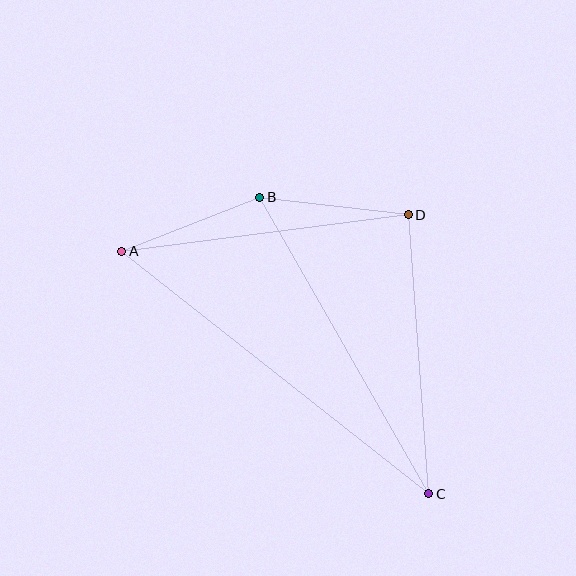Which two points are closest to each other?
Points A and B are closest to each other.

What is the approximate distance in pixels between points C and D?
The distance between C and D is approximately 280 pixels.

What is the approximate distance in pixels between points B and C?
The distance between B and C is approximately 341 pixels.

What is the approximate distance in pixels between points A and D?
The distance between A and D is approximately 288 pixels.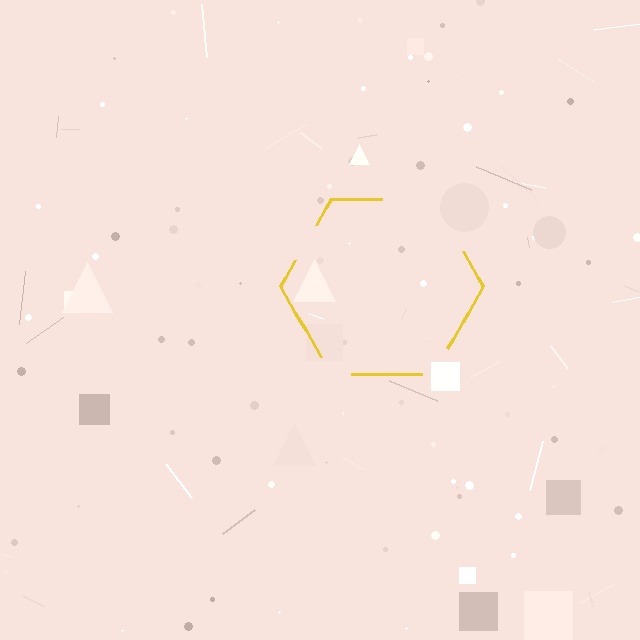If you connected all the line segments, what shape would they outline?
They would outline a hexagon.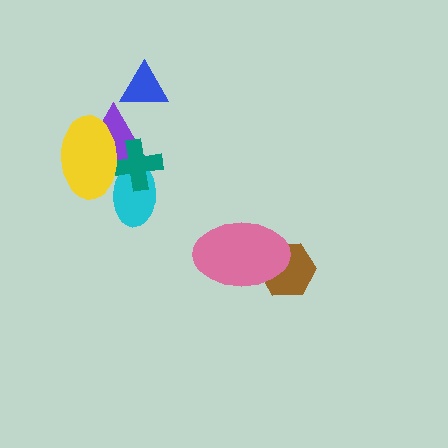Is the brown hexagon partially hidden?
Yes, it is partially covered by another shape.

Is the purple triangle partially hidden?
Yes, it is partially covered by another shape.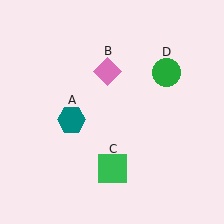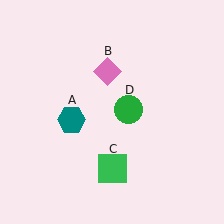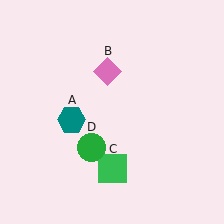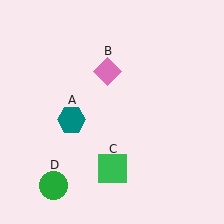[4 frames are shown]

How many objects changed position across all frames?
1 object changed position: green circle (object D).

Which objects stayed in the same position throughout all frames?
Teal hexagon (object A) and pink diamond (object B) and green square (object C) remained stationary.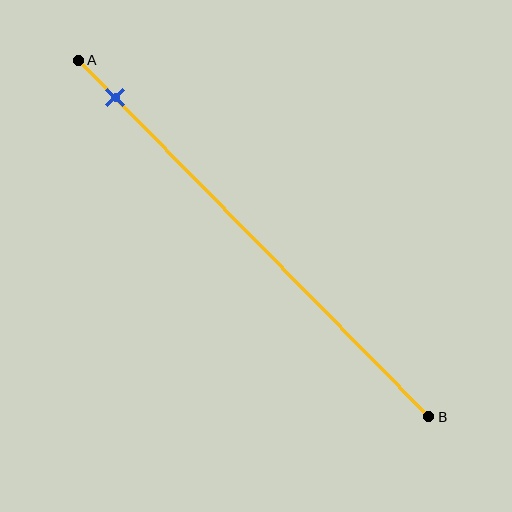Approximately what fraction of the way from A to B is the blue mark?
The blue mark is approximately 10% of the way from A to B.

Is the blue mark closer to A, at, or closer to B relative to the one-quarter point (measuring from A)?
The blue mark is closer to point A than the one-quarter point of segment AB.